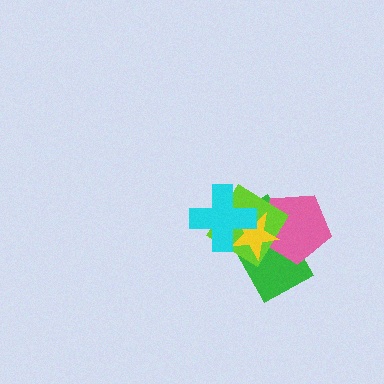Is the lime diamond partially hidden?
Yes, it is partially covered by another shape.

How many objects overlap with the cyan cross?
3 objects overlap with the cyan cross.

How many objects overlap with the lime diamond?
4 objects overlap with the lime diamond.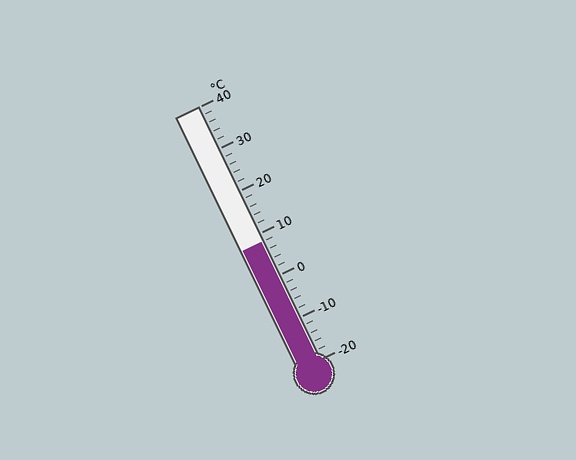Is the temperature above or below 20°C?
The temperature is below 20°C.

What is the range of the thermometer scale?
The thermometer scale ranges from -20°C to 40°C.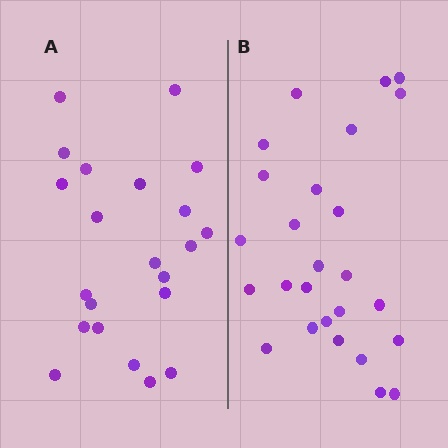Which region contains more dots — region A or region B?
Region B (the right region) has more dots.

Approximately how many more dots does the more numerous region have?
Region B has about 4 more dots than region A.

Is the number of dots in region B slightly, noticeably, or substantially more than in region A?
Region B has only slightly more — the two regions are fairly close. The ratio is roughly 1.2 to 1.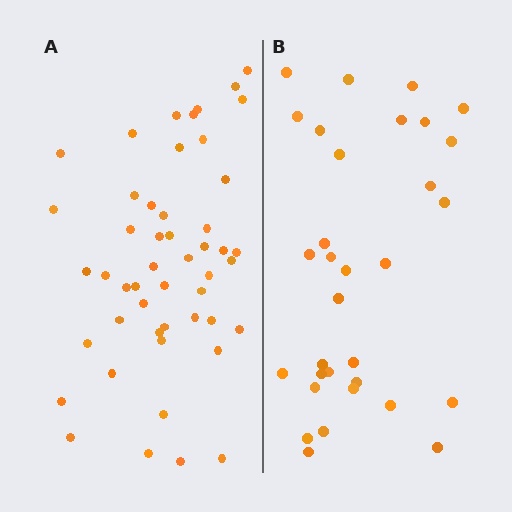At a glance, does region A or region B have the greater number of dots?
Region A (the left region) has more dots.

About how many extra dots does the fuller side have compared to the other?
Region A has approximately 15 more dots than region B.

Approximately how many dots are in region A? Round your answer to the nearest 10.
About 50 dots. (The exact count is 49, which rounds to 50.)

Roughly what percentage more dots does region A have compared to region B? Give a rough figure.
About 55% more.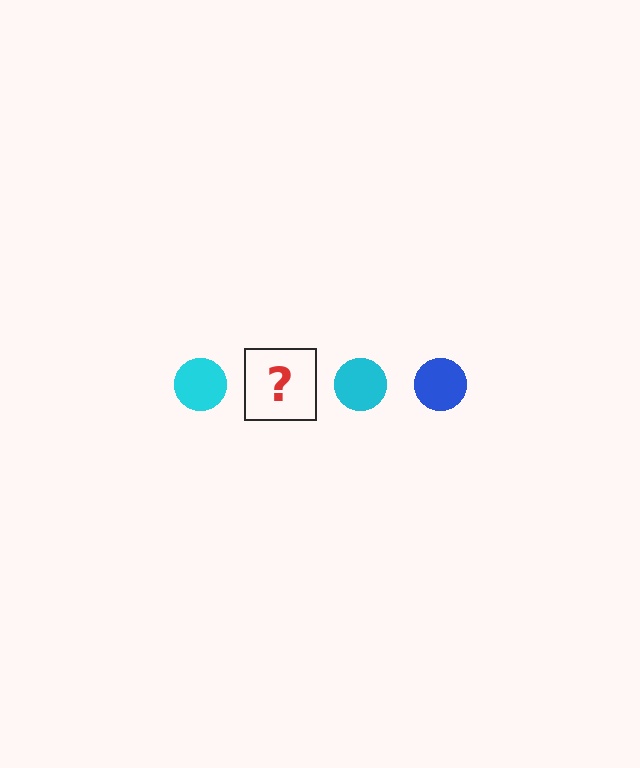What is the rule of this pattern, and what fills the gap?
The rule is that the pattern cycles through cyan, blue circles. The gap should be filled with a blue circle.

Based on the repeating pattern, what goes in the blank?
The blank should be a blue circle.